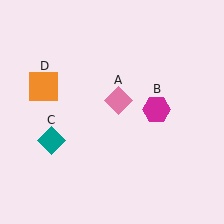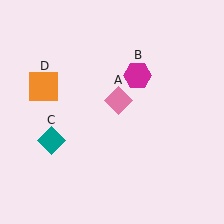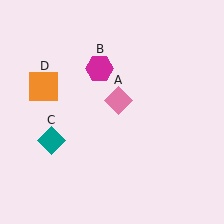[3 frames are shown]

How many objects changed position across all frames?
1 object changed position: magenta hexagon (object B).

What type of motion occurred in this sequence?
The magenta hexagon (object B) rotated counterclockwise around the center of the scene.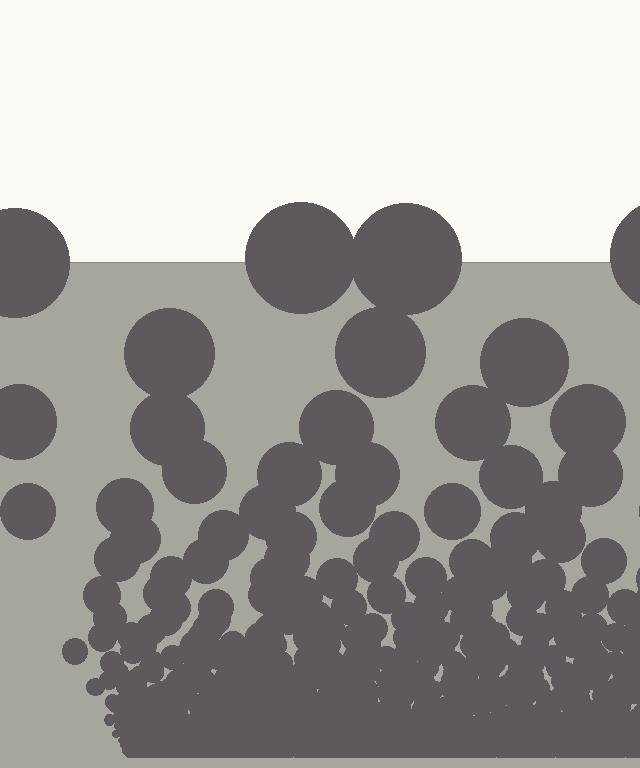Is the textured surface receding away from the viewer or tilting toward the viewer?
The surface appears to tilt toward the viewer. Texture elements get larger and sparser toward the top.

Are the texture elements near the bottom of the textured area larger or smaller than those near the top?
Smaller. The gradient is inverted — elements near the bottom are smaller and denser.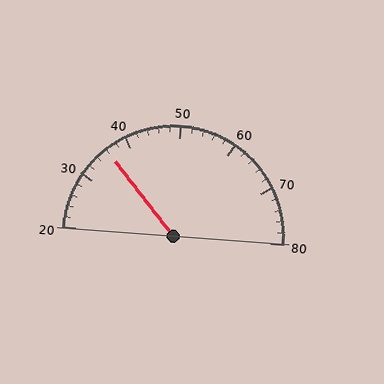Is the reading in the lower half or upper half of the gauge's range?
The reading is in the lower half of the range (20 to 80).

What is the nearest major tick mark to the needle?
The nearest major tick mark is 40.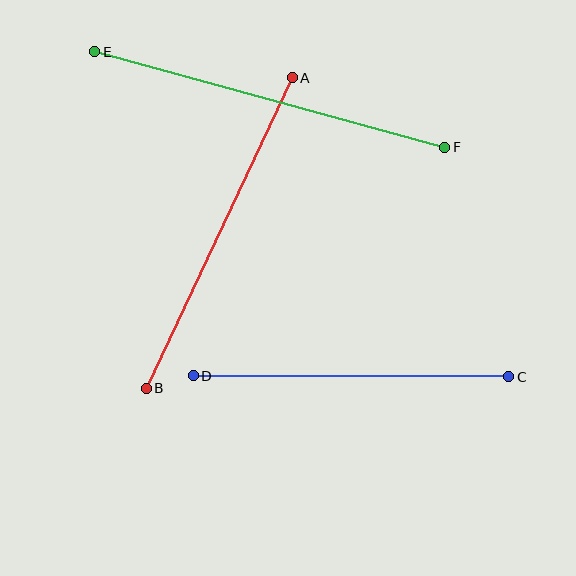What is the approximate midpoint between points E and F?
The midpoint is at approximately (270, 99) pixels.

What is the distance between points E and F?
The distance is approximately 363 pixels.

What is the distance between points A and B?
The distance is approximately 343 pixels.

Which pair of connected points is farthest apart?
Points E and F are farthest apart.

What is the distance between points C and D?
The distance is approximately 315 pixels.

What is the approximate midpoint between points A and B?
The midpoint is at approximately (219, 233) pixels.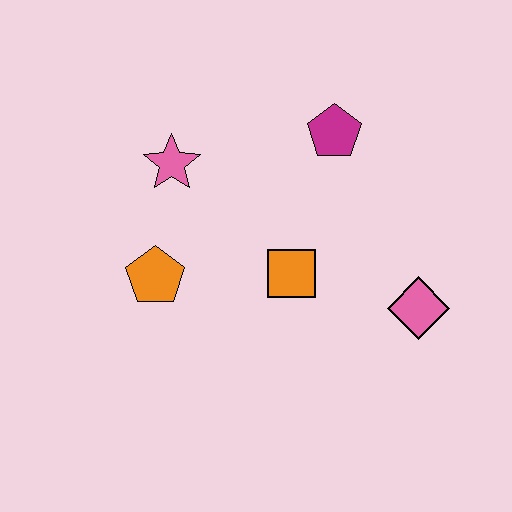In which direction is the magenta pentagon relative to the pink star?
The magenta pentagon is to the right of the pink star.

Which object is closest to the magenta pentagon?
The orange square is closest to the magenta pentagon.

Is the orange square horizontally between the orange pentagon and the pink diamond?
Yes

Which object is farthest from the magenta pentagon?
The orange pentagon is farthest from the magenta pentagon.